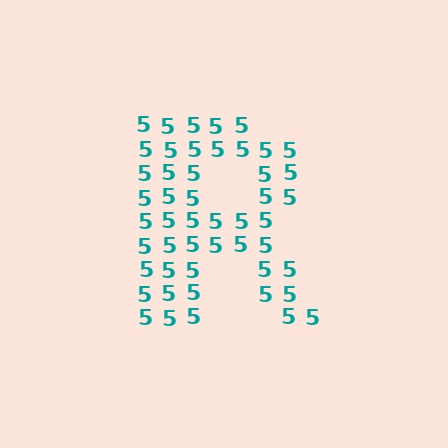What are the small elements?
The small elements are digit 5's.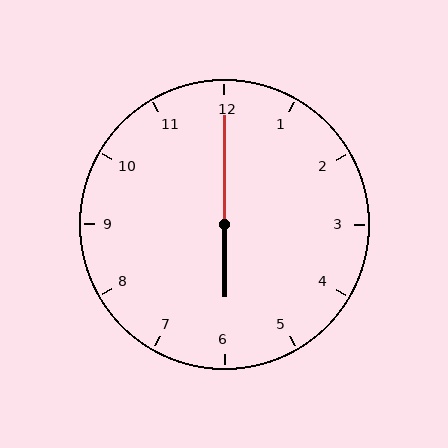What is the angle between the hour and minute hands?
Approximately 180 degrees.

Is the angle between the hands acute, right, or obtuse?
It is obtuse.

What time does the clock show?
6:00.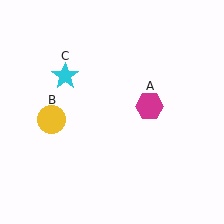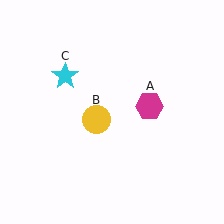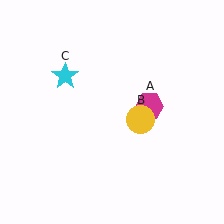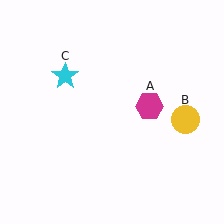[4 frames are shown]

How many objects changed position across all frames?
1 object changed position: yellow circle (object B).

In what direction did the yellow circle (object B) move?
The yellow circle (object B) moved right.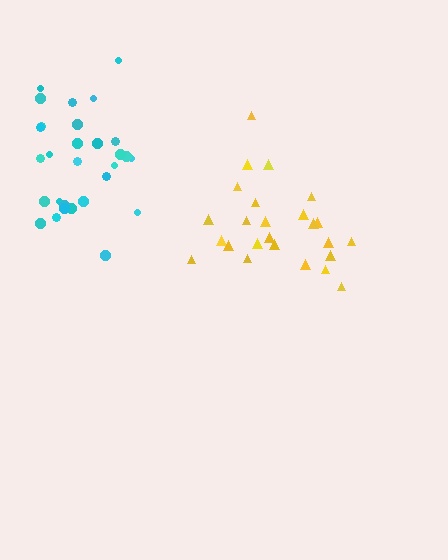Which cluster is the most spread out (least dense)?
Cyan.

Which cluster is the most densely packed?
Yellow.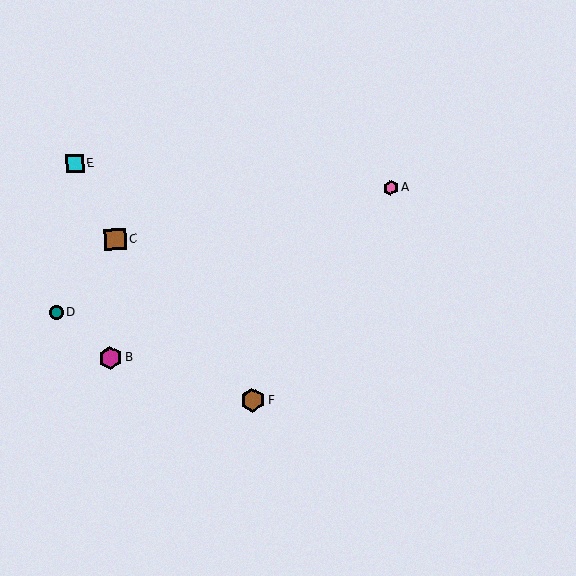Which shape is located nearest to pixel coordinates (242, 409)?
The brown hexagon (labeled F) at (252, 400) is nearest to that location.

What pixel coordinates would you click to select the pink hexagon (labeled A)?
Click at (391, 188) to select the pink hexagon A.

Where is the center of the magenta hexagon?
The center of the magenta hexagon is at (110, 358).